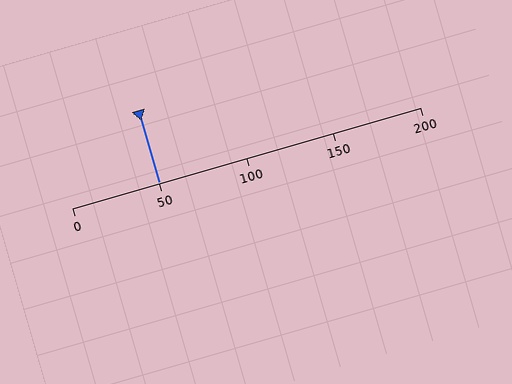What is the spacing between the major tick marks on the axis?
The major ticks are spaced 50 apart.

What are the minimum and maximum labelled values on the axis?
The axis runs from 0 to 200.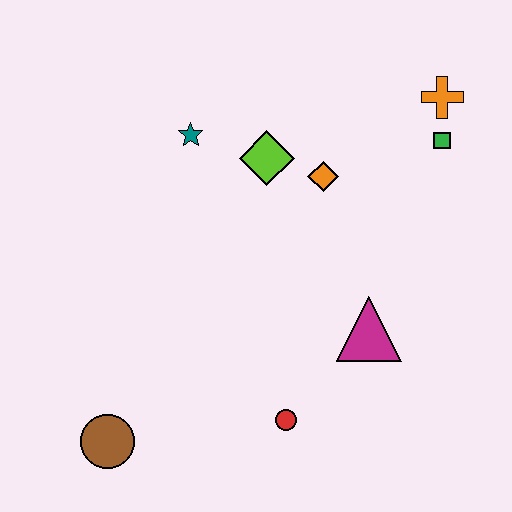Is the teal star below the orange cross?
Yes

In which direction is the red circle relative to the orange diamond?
The red circle is below the orange diamond.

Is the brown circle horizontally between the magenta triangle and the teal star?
No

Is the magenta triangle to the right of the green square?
No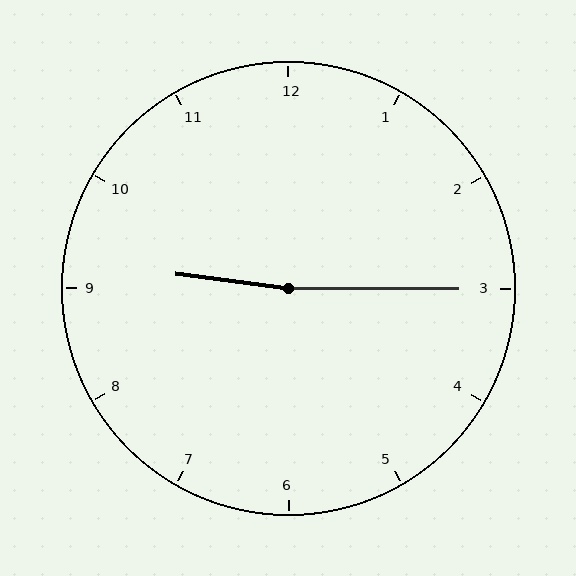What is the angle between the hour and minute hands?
Approximately 172 degrees.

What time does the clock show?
9:15.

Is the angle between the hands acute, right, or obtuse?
It is obtuse.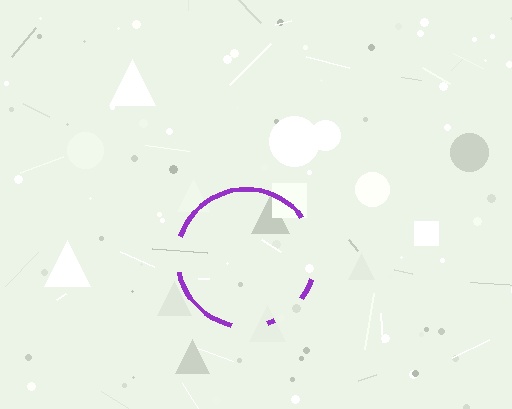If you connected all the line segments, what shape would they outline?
They would outline a circle.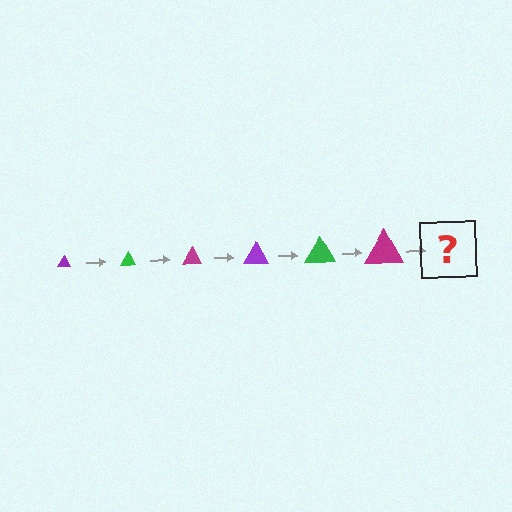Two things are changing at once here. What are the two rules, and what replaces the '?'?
The two rules are that the triangle grows larger each step and the color cycles through purple, green, and magenta. The '?' should be a purple triangle, larger than the previous one.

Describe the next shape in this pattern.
It should be a purple triangle, larger than the previous one.